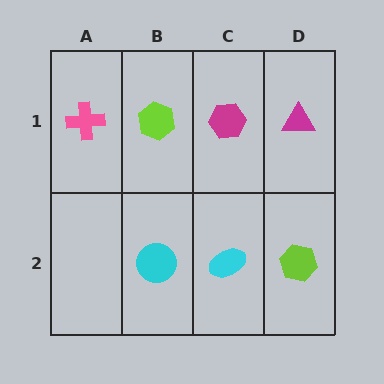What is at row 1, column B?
A lime hexagon.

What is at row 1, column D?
A magenta triangle.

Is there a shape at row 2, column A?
No, that cell is empty.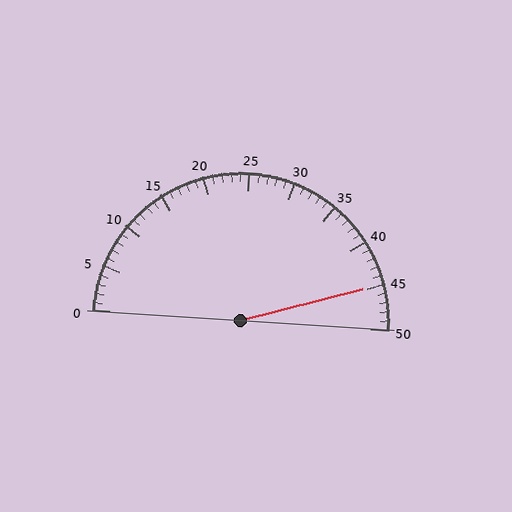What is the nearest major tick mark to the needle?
The nearest major tick mark is 45.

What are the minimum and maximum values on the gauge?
The gauge ranges from 0 to 50.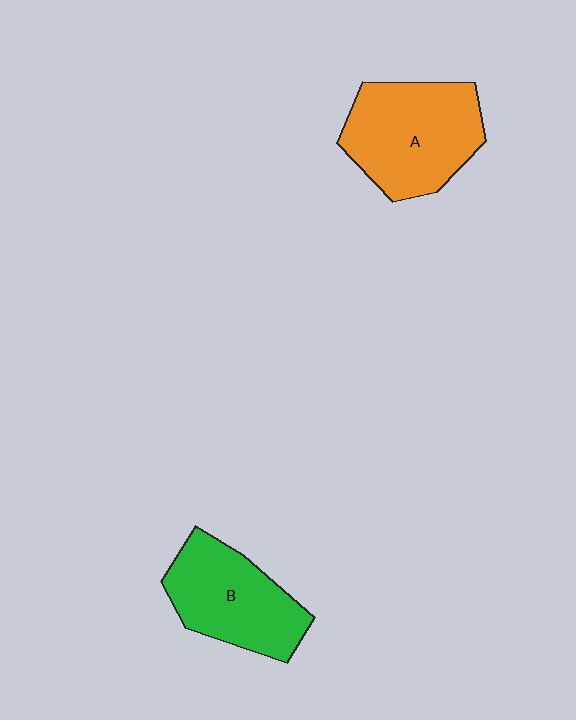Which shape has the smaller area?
Shape B (green).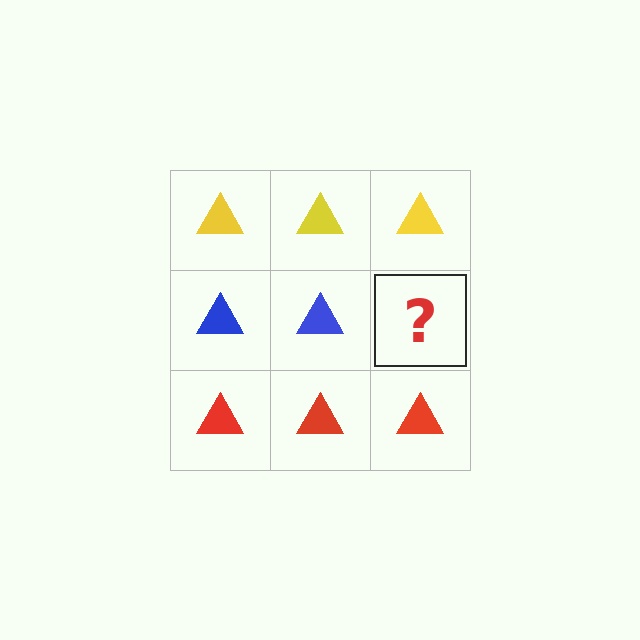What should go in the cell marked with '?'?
The missing cell should contain a blue triangle.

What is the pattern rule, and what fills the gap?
The rule is that each row has a consistent color. The gap should be filled with a blue triangle.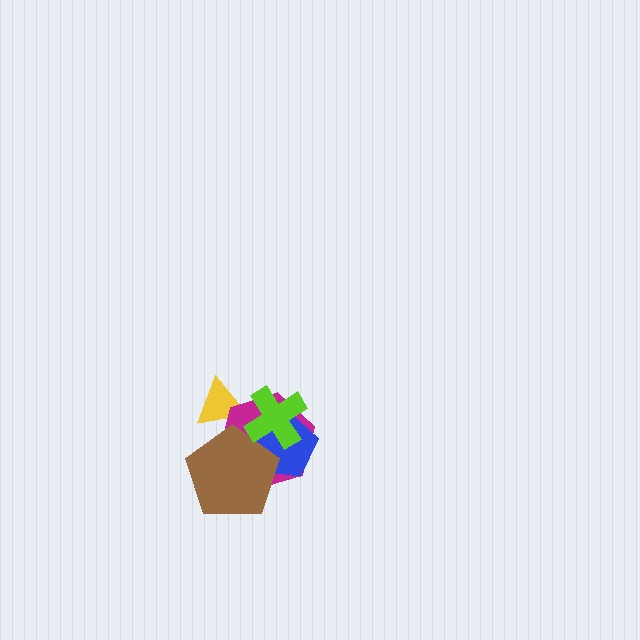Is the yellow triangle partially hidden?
Yes, it is partially covered by another shape.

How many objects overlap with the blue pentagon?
3 objects overlap with the blue pentagon.